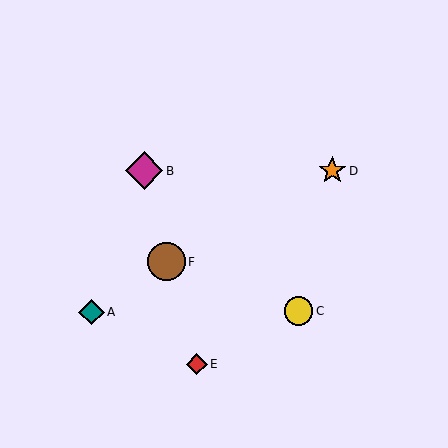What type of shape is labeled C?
Shape C is a yellow circle.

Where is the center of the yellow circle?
The center of the yellow circle is at (299, 311).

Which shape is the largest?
The brown circle (labeled F) is the largest.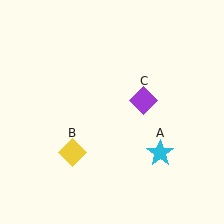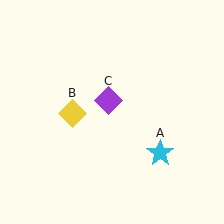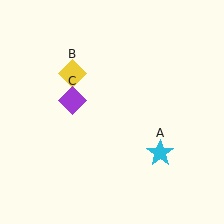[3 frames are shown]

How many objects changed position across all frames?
2 objects changed position: yellow diamond (object B), purple diamond (object C).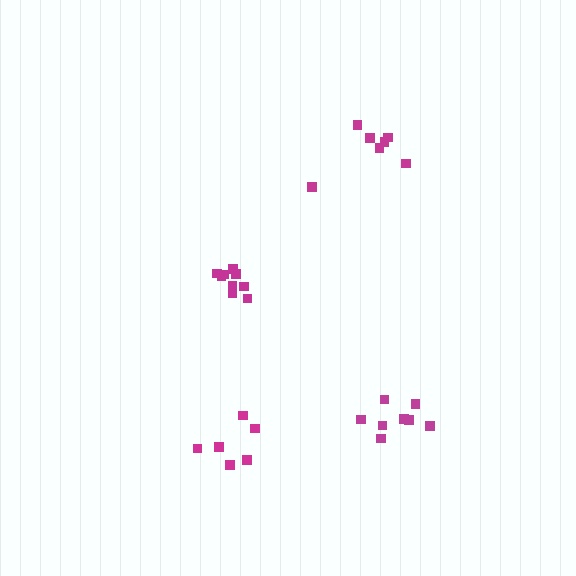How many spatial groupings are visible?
There are 4 spatial groupings.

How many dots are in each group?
Group 1: 6 dots, Group 2: 9 dots, Group 3: 7 dots, Group 4: 8 dots (30 total).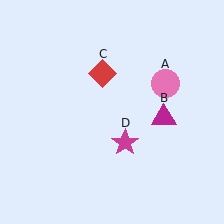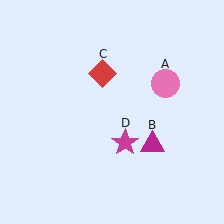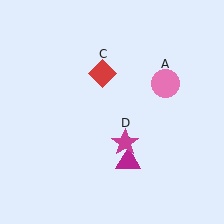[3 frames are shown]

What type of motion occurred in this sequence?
The magenta triangle (object B) rotated clockwise around the center of the scene.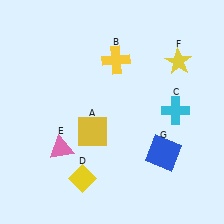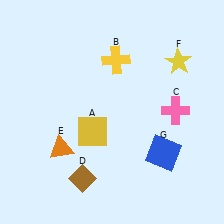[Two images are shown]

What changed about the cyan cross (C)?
In Image 1, C is cyan. In Image 2, it changed to pink.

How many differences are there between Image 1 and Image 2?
There are 3 differences between the two images.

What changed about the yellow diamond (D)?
In Image 1, D is yellow. In Image 2, it changed to brown.